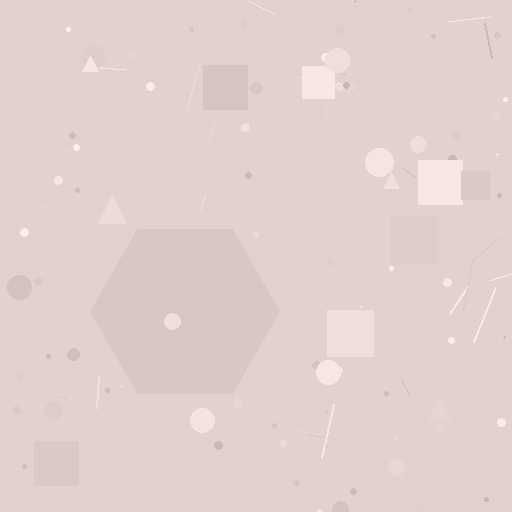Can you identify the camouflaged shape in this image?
The camouflaged shape is a hexagon.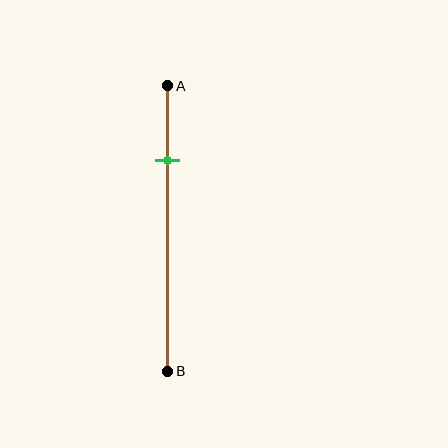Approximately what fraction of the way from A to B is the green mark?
The green mark is approximately 25% of the way from A to B.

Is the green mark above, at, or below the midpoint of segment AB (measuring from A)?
The green mark is above the midpoint of segment AB.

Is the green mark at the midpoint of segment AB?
No, the mark is at about 25% from A, not at the 50% midpoint.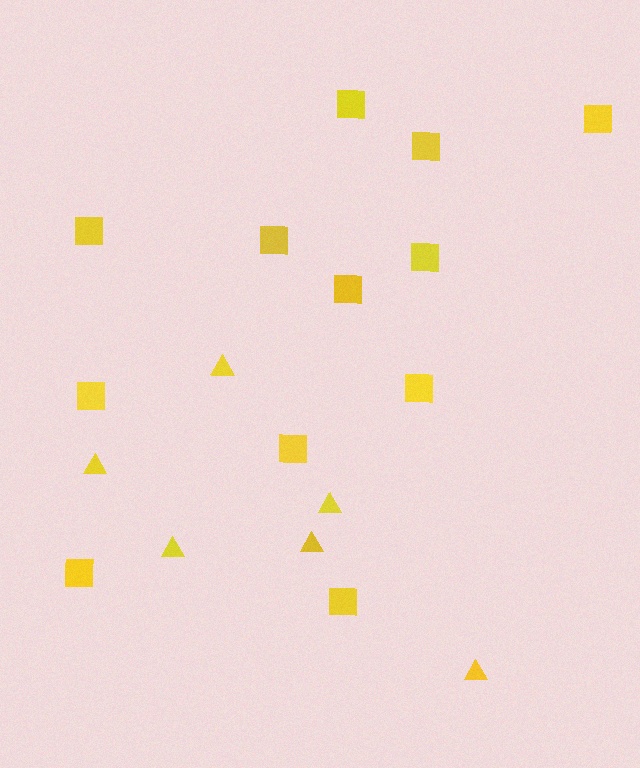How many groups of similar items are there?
There are 2 groups: one group of triangles (6) and one group of squares (12).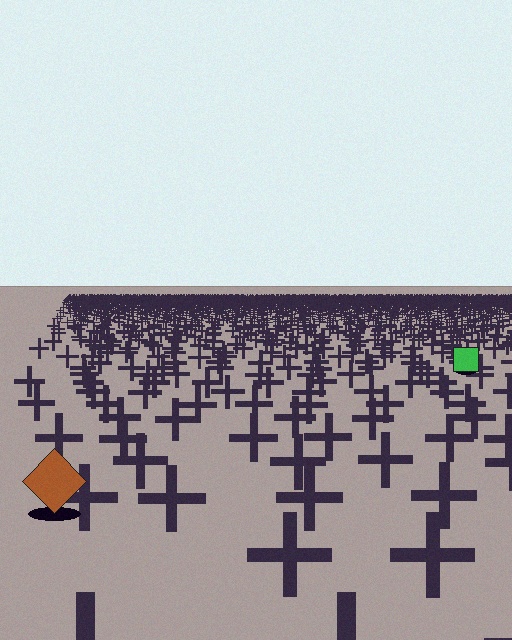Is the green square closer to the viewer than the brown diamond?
No. The brown diamond is closer — you can tell from the texture gradient: the ground texture is coarser near it.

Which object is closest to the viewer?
The brown diamond is closest. The texture marks near it are larger and more spread out.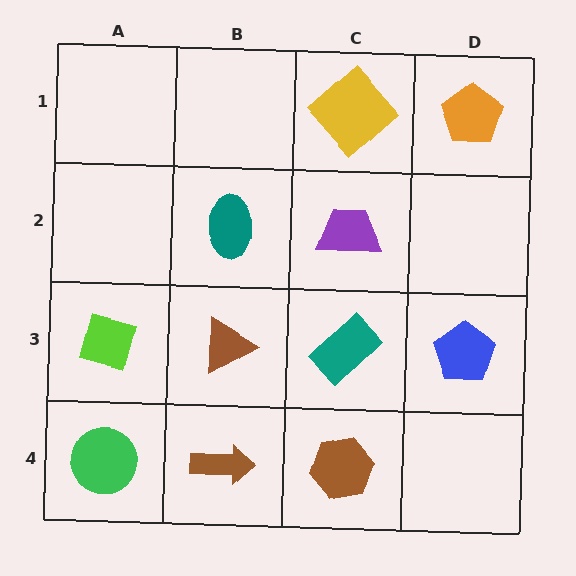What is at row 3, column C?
A teal rectangle.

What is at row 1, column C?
A yellow diamond.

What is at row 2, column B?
A teal ellipse.